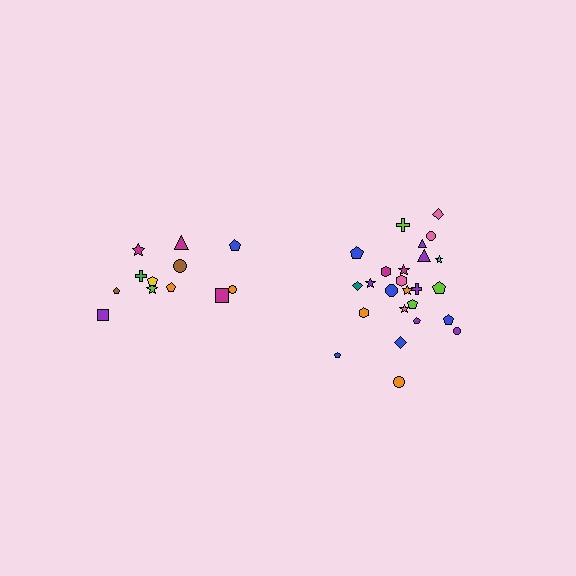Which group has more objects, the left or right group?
The right group.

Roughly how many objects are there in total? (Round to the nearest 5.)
Roughly 35 objects in total.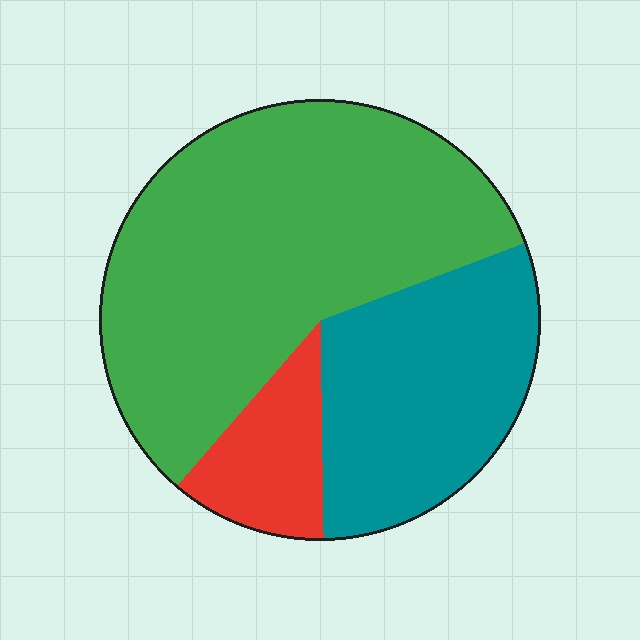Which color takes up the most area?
Green, at roughly 60%.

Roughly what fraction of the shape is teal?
Teal covers 30% of the shape.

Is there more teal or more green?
Green.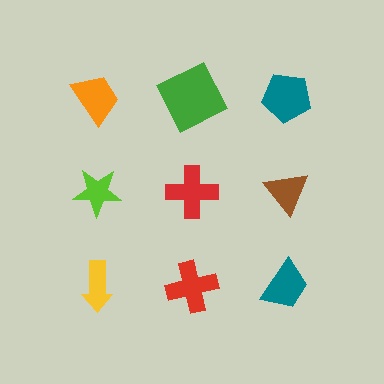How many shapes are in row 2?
3 shapes.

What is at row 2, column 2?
A red cross.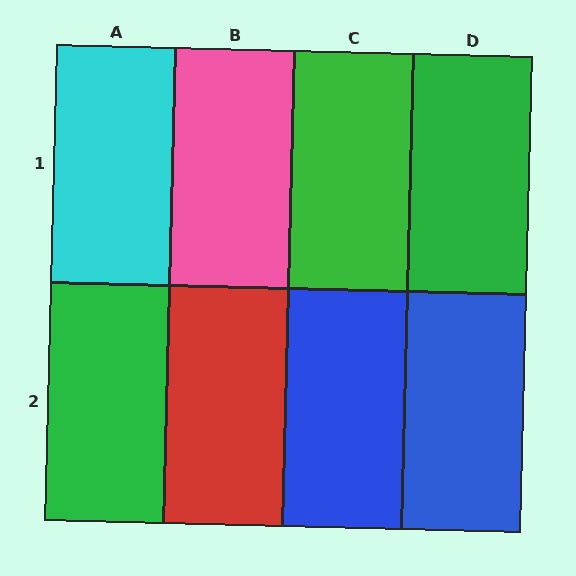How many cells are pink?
1 cell is pink.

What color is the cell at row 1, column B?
Pink.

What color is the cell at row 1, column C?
Green.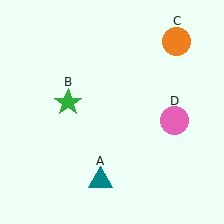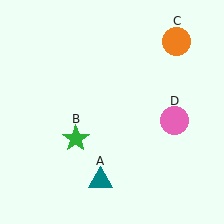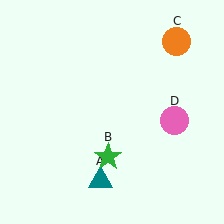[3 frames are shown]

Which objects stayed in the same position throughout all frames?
Teal triangle (object A) and orange circle (object C) and pink circle (object D) remained stationary.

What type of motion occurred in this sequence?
The green star (object B) rotated counterclockwise around the center of the scene.